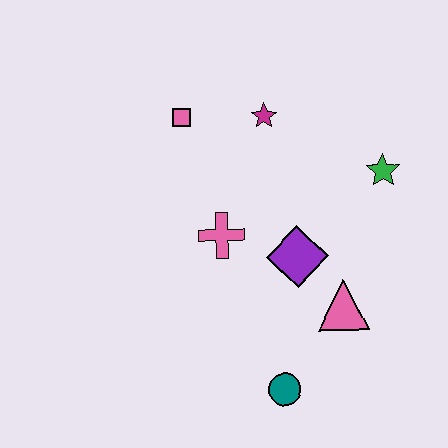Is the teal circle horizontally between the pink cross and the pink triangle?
Yes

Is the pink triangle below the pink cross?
Yes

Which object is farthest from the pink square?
The teal circle is farthest from the pink square.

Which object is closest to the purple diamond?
The pink triangle is closest to the purple diamond.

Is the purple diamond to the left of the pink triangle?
Yes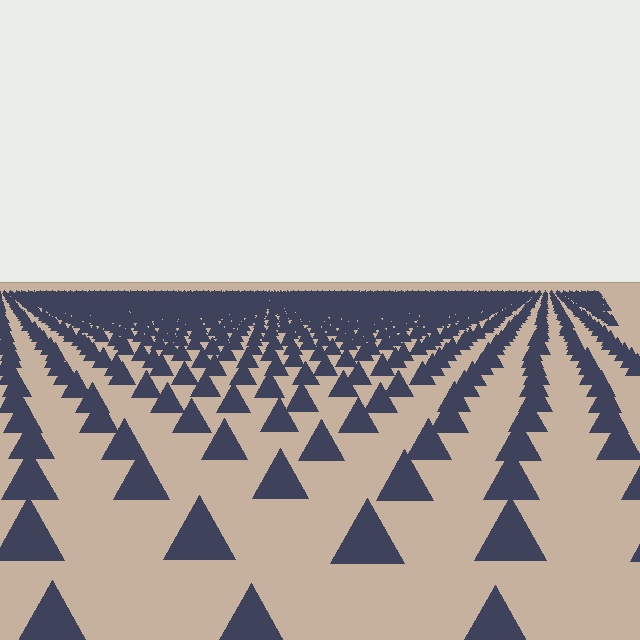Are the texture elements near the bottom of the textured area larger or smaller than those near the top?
Larger. Near the bottom, elements are closer to the viewer and appear at a bigger on-screen size.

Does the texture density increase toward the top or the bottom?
Density increases toward the top.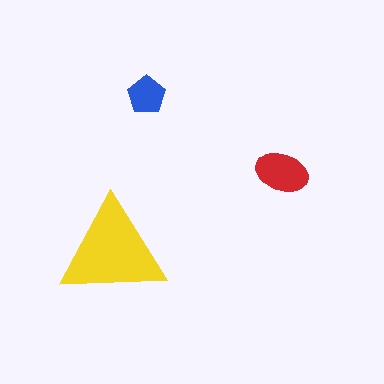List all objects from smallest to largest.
The blue pentagon, the red ellipse, the yellow triangle.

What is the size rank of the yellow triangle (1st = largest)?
1st.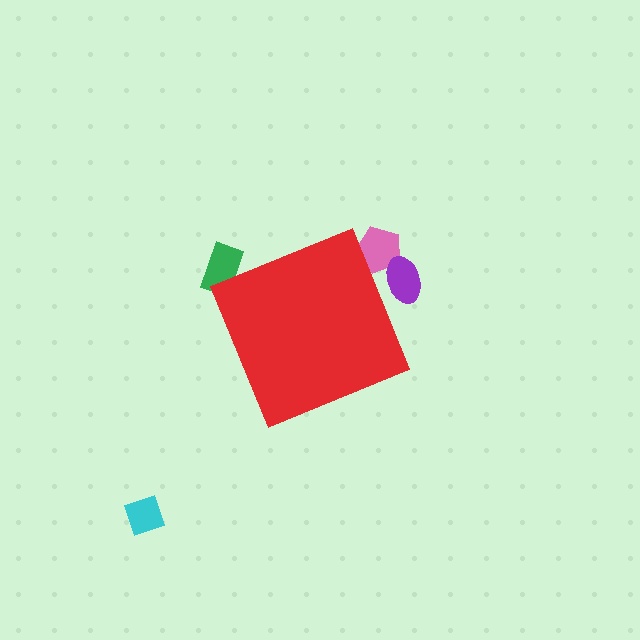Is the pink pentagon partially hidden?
Yes, the pink pentagon is partially hidden behind the red diamond.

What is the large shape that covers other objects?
A red diamond.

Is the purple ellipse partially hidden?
Yes, the purple ellipse is partially hidden behind the red diamond.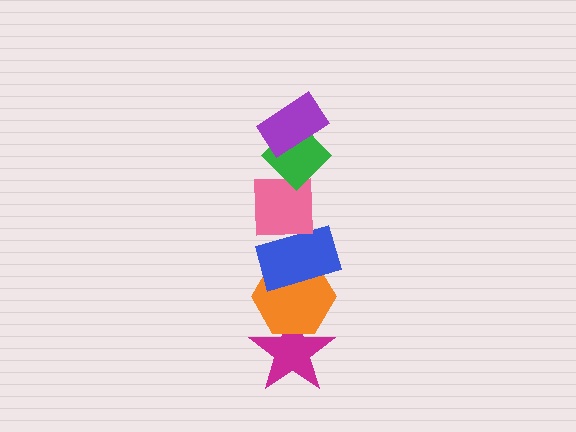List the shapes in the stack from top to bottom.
From top to bottom: the purple rectangle, the green diamond, the pink square, the blue rectangle, the orange hexagon, the magenta star.